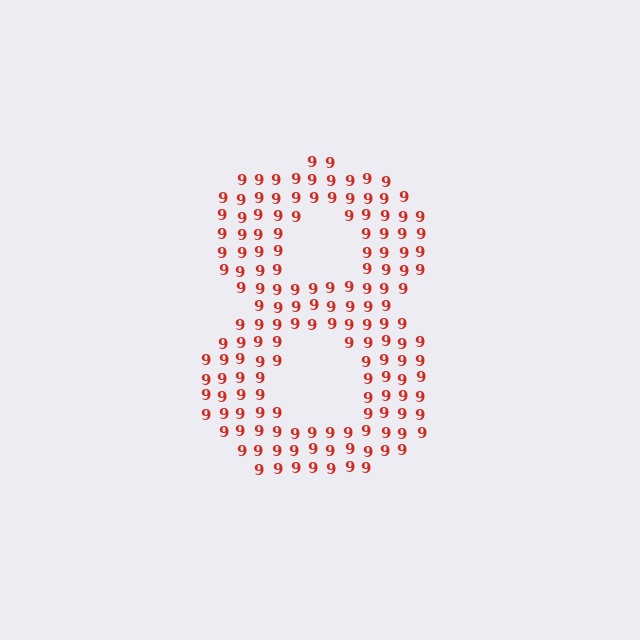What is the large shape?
The large shape is the digit 8.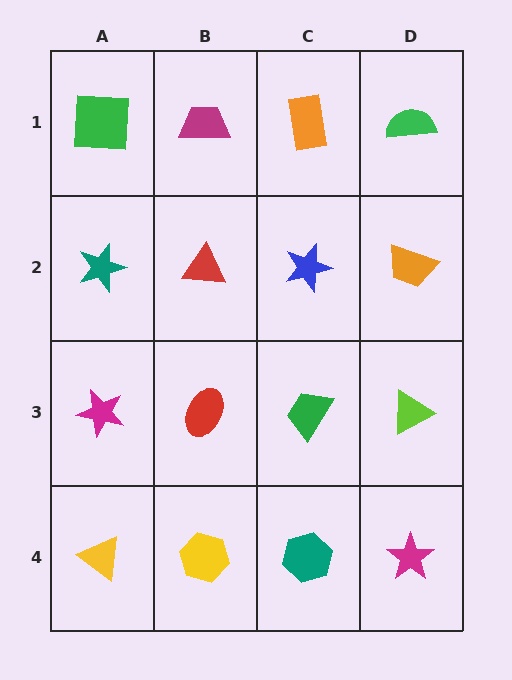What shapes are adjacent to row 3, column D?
An orange trapezoid (row 2, column D), a magenta star (row 4, column D), a green trapezoid (row 3, column C).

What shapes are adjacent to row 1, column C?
A blue star (row 2, column C), a magenta trapezoid (row 1, column B), a green semicircle (row 1, column D).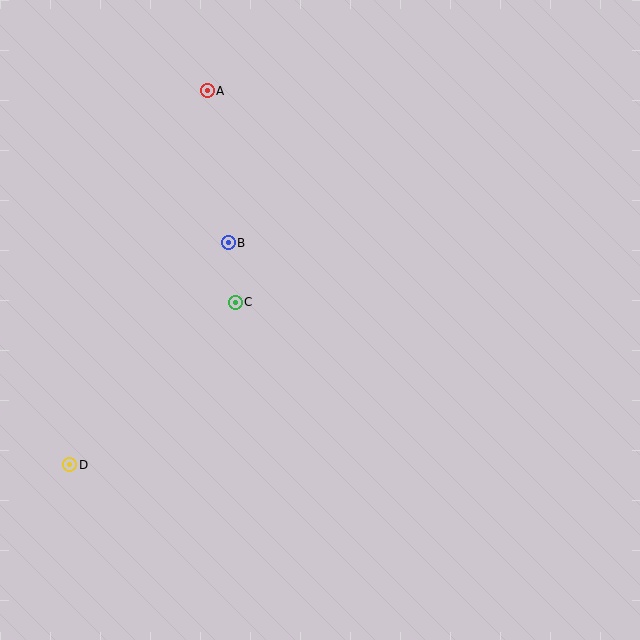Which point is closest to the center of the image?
Point C at (235, 302) is closest to the center.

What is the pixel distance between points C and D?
The distance between C and D is 232 pixels.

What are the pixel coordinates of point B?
Point B is at (228, 243).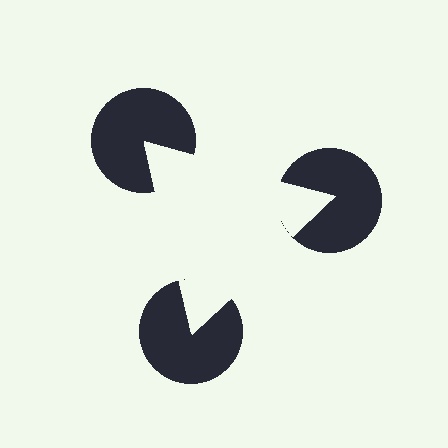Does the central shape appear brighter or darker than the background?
It typically appears slightly brighter than the background, even though no actual brightness change is drawn.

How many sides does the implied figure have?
3 sides.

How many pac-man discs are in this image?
There are 3 — one at each vertex of the illusory triangle.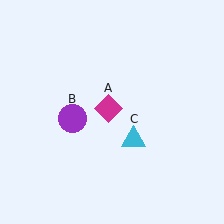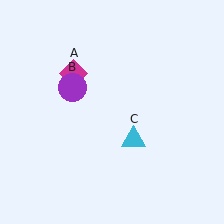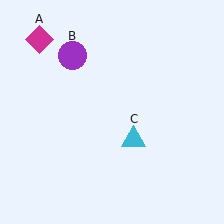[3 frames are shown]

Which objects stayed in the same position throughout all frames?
Cyan triangle (object C) remained stationary.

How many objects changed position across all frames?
2 objects changed position: magenta diamond (object A), purple circle (object B).